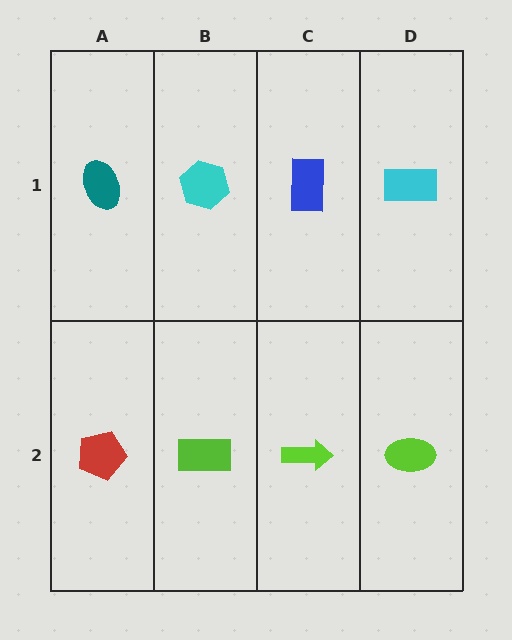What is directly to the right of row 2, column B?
A lime arrow.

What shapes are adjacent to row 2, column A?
A teal ellipse (row 1, column A), a lime rectangle (row 2, column B).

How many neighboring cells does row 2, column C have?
3.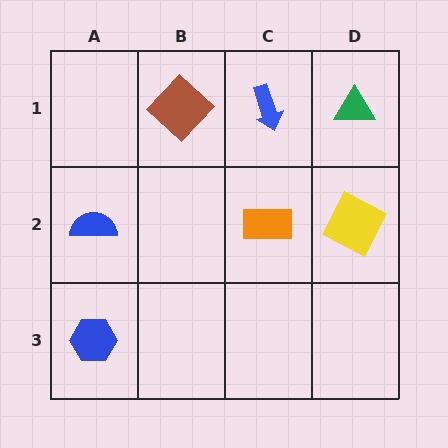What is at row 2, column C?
An orange rectangle.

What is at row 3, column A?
A blue hexagon.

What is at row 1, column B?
A brown diamond.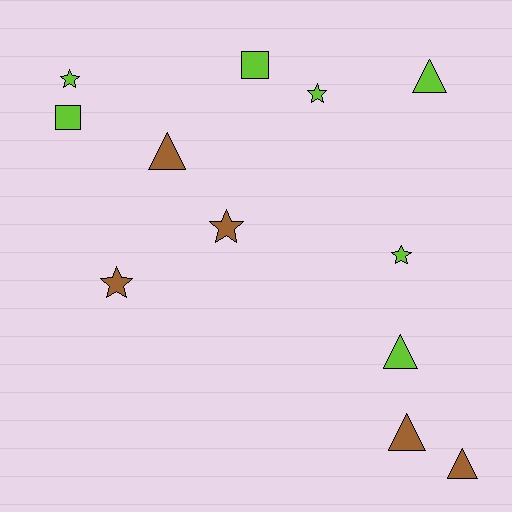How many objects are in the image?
There are 12 objects.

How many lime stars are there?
There are 3 lime stars.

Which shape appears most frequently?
Triangle, with 5 objects.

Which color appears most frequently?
Lime, with 7 objects.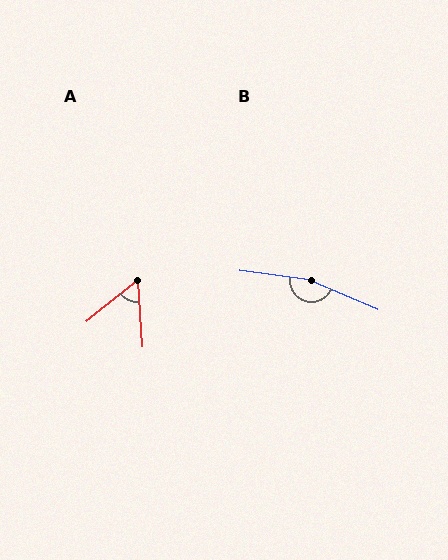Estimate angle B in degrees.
Approximately 164 degrees.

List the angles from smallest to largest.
A (55°), B (164°).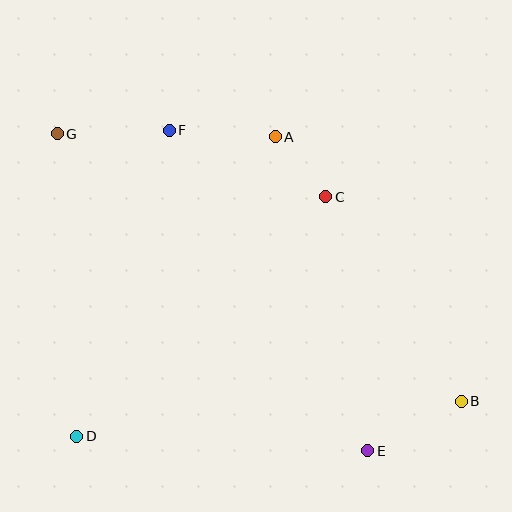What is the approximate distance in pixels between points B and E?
The distance between B and E is approximately 106 pixels.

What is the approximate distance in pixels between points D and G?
The distance between D and G is approximately 303 pixels.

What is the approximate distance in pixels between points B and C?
The distance between B and C is approximately 245 pixels.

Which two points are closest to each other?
Points A and C are closest to each other.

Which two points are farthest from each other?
Points B and G are farthest from each other.